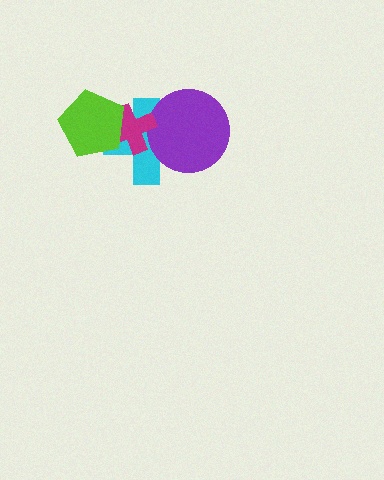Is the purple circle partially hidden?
Yes, it is partially covered by another shape.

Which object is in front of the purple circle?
The magenta cross is in front of the purple circle.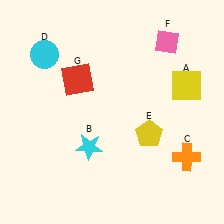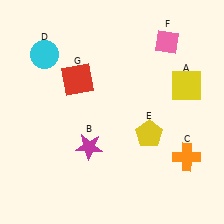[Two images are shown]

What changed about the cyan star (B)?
In Image 1, B is cyan. In Image 2, it changed to magenta.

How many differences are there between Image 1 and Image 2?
There is 1 difference between the two images.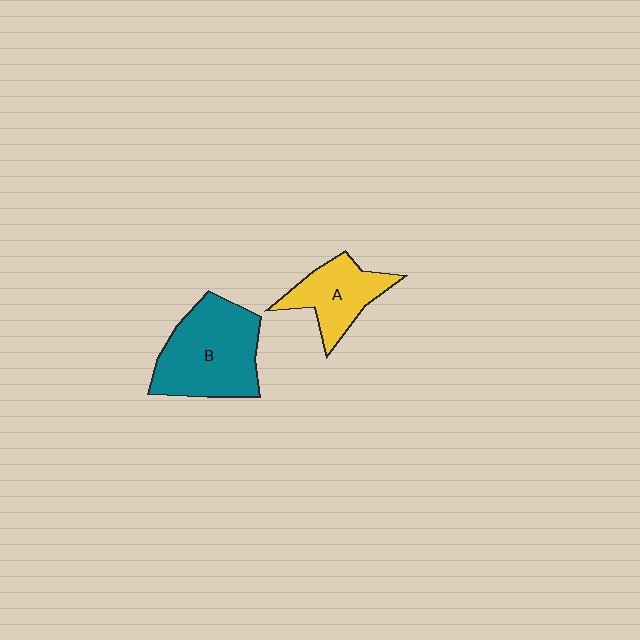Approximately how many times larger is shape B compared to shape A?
Approximately 1.6 times.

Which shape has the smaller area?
Shape A (yellow).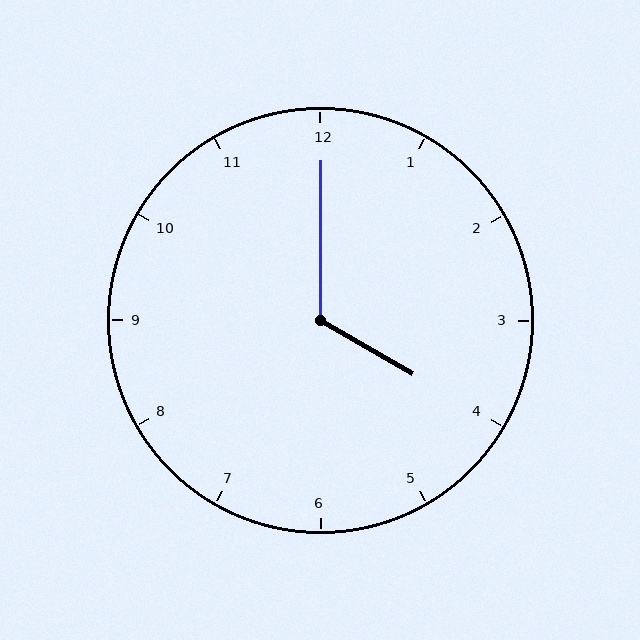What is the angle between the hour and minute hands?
Approximately 120 degrees.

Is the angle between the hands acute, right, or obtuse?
It is obtuse.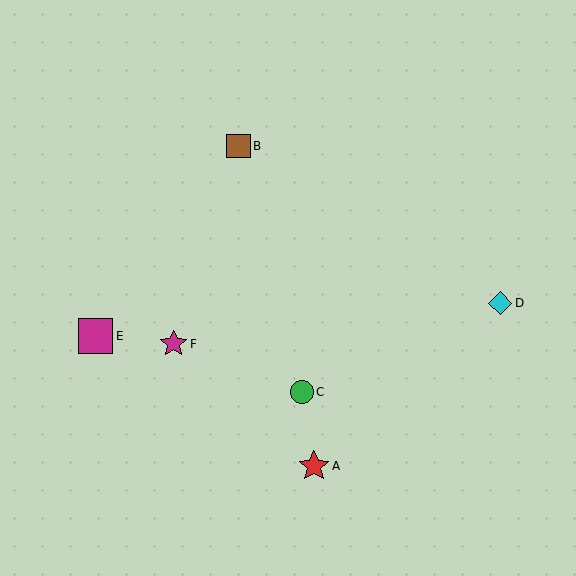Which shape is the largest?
The magenta square (labeled E) is the largest.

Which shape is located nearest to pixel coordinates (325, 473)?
The red star (labeled A) at (314, 466) is nearest to that location.